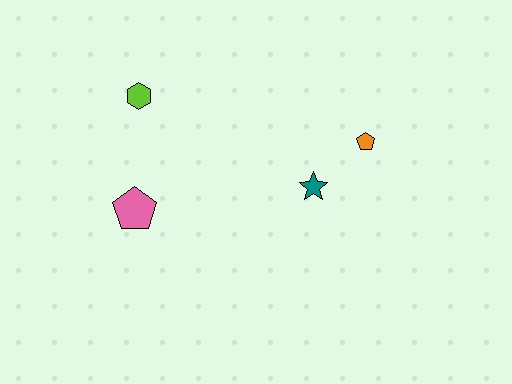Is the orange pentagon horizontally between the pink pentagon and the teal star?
No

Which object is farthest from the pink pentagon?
The orange pentagon is farthest from the pink pentagon.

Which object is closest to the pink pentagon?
The lime hexagon is closest to the pink pentagon.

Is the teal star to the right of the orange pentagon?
No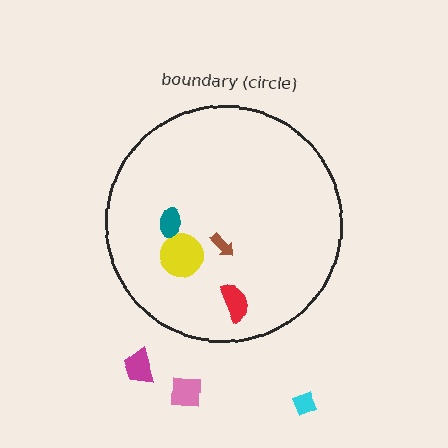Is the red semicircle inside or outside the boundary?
Inside.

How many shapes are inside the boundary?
4 inside, 3 outside.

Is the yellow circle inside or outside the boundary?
Inside.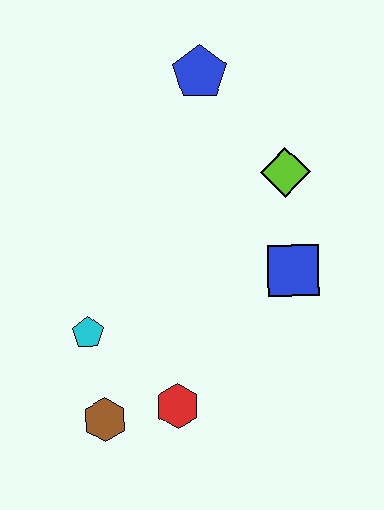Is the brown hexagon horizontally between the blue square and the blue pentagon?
No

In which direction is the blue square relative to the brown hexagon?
The blue square is to the right of the brown hexagon.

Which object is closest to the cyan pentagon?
The brown hexagon is closest to the cyan pentagon.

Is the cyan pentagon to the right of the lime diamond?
No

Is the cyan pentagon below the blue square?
Yes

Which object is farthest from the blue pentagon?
The brown hexagon is farthest from the blue pentagon.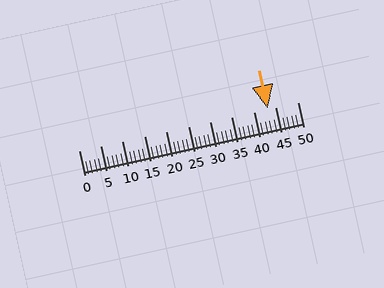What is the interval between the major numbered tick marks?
The major tick marks are spaced 5 units apart.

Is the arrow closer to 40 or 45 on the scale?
The arrow is closer to 45.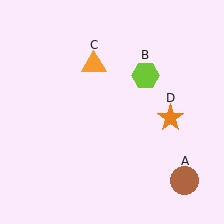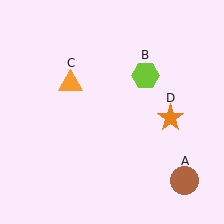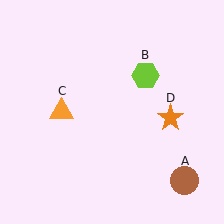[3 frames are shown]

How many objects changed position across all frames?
1 object changed position: orange triangle (object C).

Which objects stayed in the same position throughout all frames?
Brown circle (object A) and lime hexagon (object B) and orange star (object D) remained stationary.